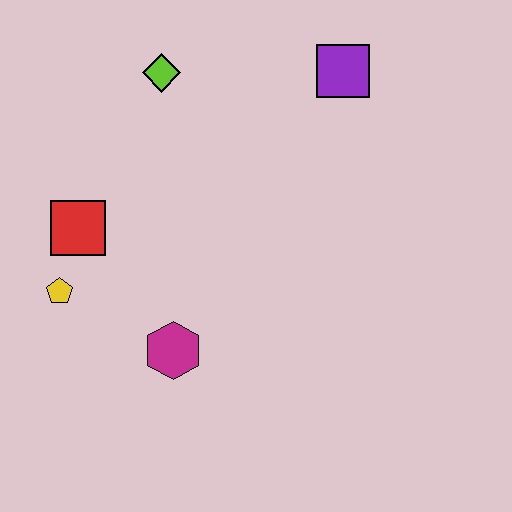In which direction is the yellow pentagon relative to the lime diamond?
The yellow pentagon is below the lime diamond.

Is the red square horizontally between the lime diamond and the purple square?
No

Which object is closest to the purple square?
The lime diamond is closest to the purple square.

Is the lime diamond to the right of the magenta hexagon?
No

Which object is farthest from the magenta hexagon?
The purple square is farthest from the magenta hexagon.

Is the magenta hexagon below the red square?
Yes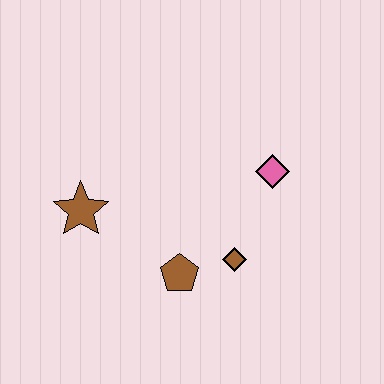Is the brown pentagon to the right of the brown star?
Yes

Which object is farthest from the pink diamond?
The brown star is farthest from the pink diamond.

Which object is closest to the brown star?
The brown pentagon is closest to the brown star.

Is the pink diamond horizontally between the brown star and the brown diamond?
No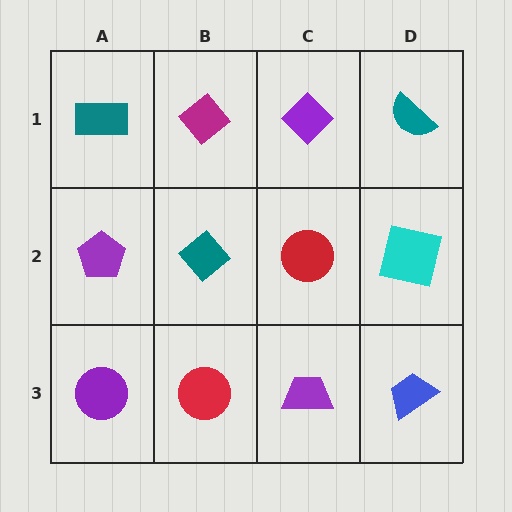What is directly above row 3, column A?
A purple pentagon.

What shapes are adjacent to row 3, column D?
A cyan square (row 2, column D), a purple trapezoid (row 3, column C).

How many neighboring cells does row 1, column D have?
2.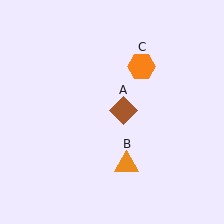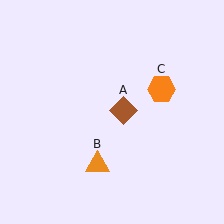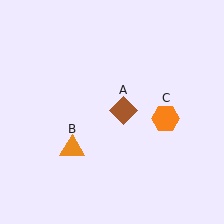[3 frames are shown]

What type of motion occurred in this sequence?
The orange triangle (object B), orange hexagon (object C) rotated clockwise around the center of the scene.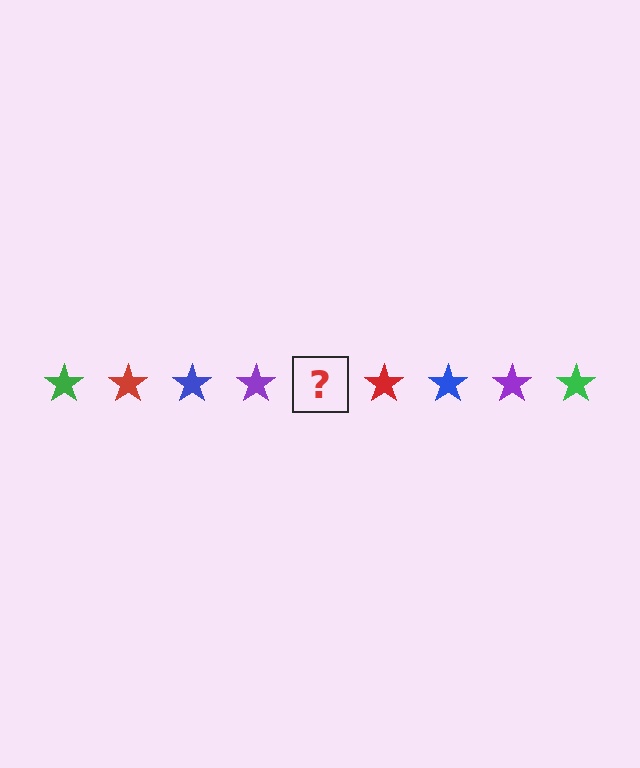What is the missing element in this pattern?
The missing element is a green star.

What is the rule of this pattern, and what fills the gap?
The rule is that the pattern cycles through green, red, blue, purple stars. The gap should be filled with a green star.